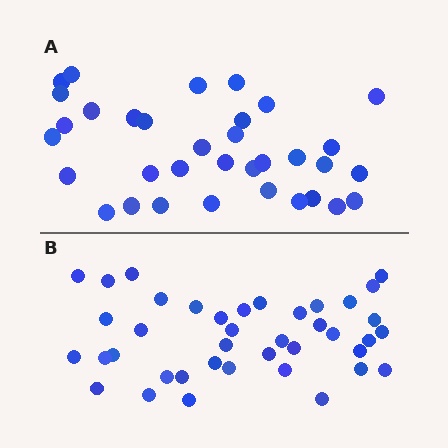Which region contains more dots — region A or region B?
Region B (the bottom region) has more dots.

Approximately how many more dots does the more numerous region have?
Region B has about 6 more dots than region A.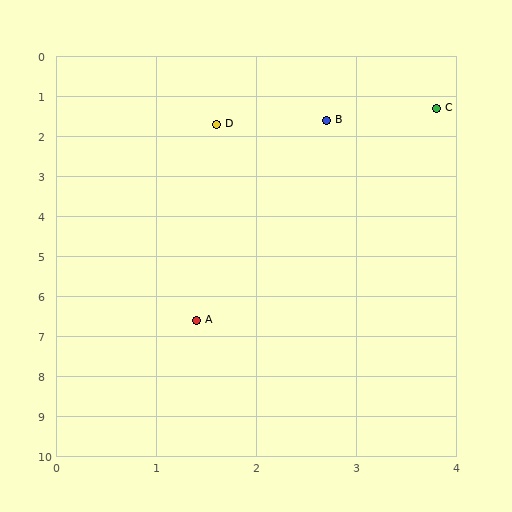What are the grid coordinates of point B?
Point B is at approximately (2.7, 1.6).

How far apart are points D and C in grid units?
Points D and C are about 2.2 grid units apart.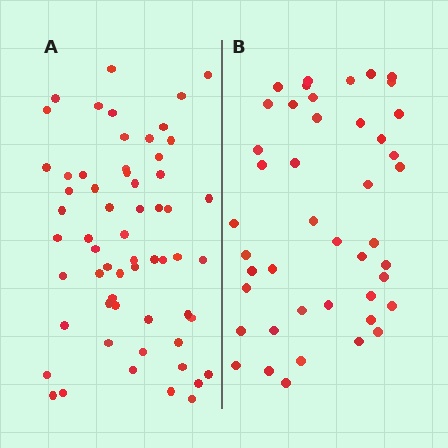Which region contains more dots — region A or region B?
Region A (the left region) has more dots.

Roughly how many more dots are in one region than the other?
Region A has approximately 15 more dots than region B.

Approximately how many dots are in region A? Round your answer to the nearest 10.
About 60 dots.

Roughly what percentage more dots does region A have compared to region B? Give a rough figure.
About 35% more.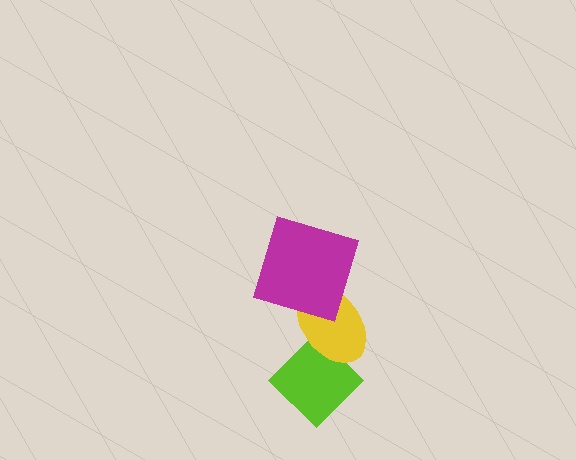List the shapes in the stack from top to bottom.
From top to bottom: the magenta square, the yellow ellipse, the lime diamond.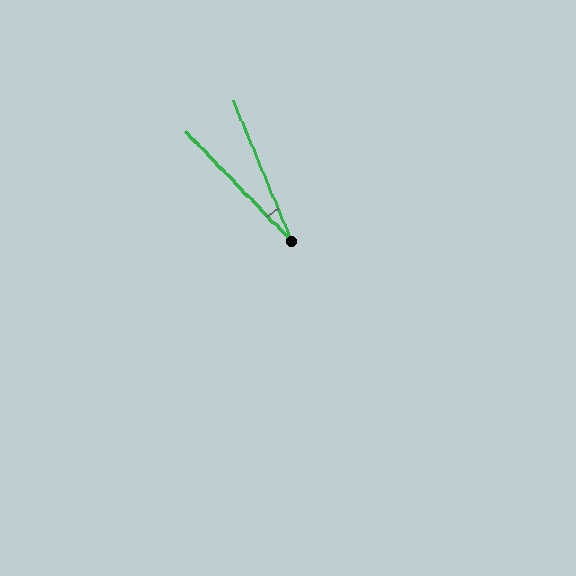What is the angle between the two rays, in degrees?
Approximately 22 degrees.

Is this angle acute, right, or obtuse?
It is acute.